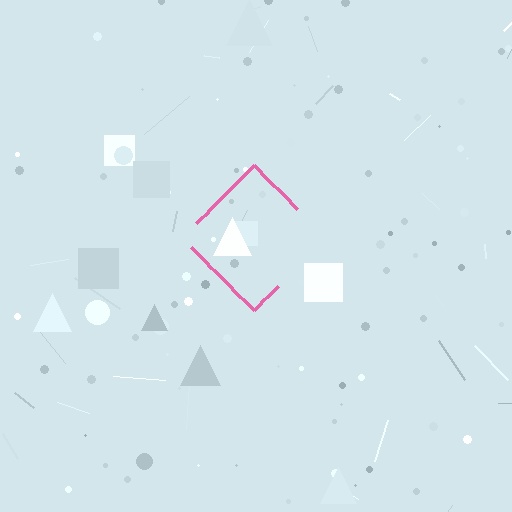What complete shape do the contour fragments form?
The contour fragments form a diamond.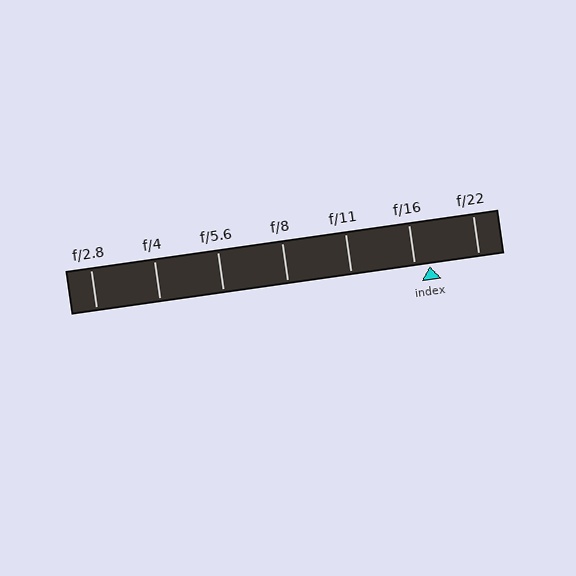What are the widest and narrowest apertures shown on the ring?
The widest aperture shown is f/2.8 and the narrowest is f/22.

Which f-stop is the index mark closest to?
The index mark is closest to f/16.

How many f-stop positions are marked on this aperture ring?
There are 7 f-stop positions marked.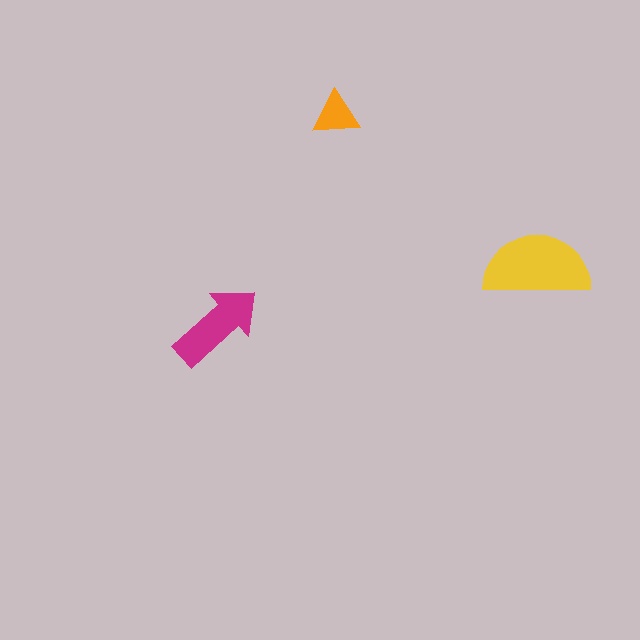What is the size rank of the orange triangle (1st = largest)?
3rd.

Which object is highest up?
The orange triangle is topmost.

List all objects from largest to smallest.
The yellow semicircle, the magenta arrow, the orange triangle.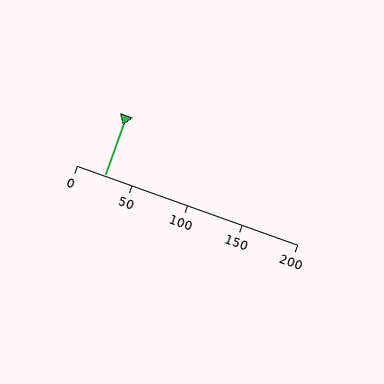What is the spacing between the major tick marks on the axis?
The major ticks are spaced 50 apart.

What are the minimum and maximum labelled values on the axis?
The axis runs from 0 to 200.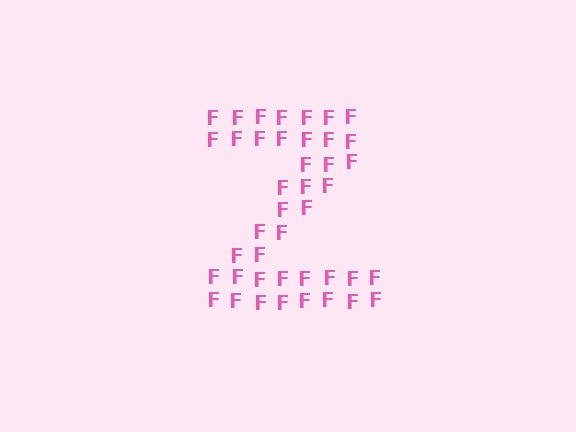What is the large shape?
The large shape is the letter Z.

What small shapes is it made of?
It is made of small letter F's.